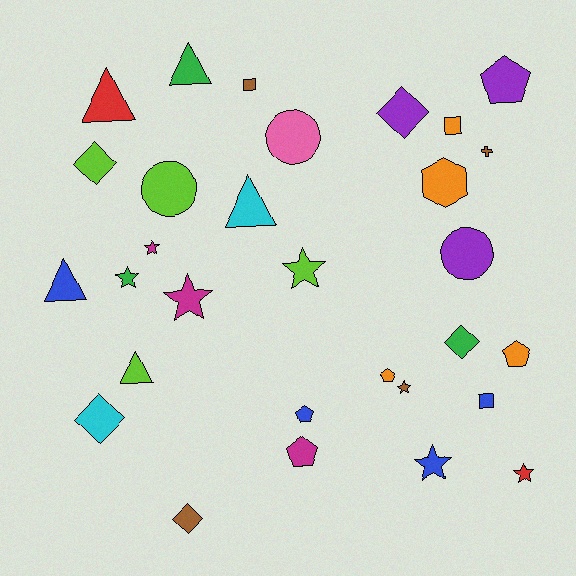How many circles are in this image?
There are 3 circles.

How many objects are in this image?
There are 30 objects.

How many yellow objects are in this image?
There are no yellow objects.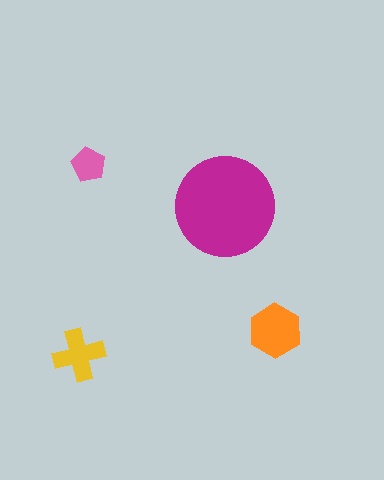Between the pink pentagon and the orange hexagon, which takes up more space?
The orange hexagon.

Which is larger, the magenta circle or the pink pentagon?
The magenta circle.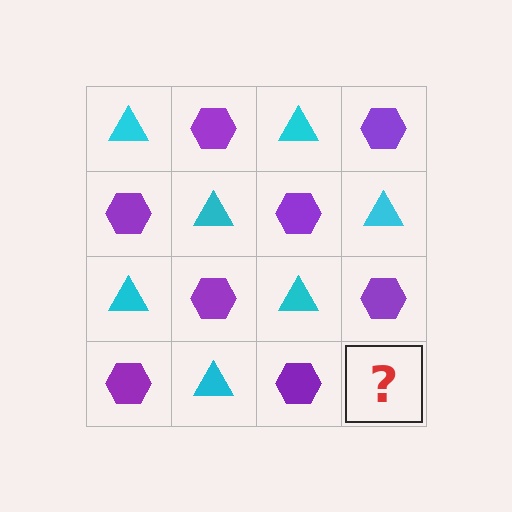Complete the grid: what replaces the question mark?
The question mark should be replaced with a cyan triangle.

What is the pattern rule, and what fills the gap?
The rule is that it alternates cyan triangle and purple hexagon in a checkerboard pattern. The gap should be filled with a cyan triangle.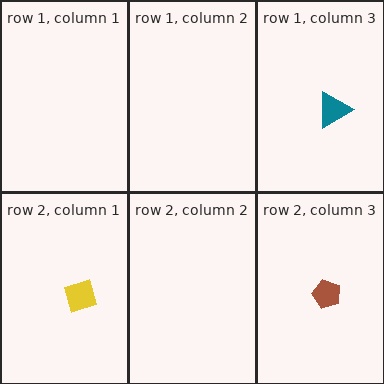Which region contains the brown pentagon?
The row 2, column 3 region.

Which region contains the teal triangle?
The row 1, column 3 region.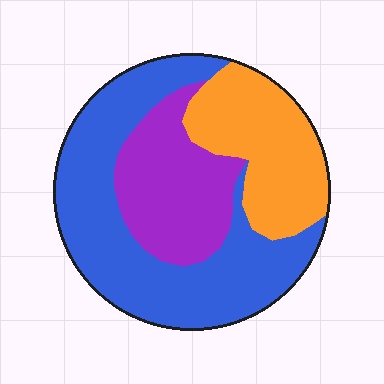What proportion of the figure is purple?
Purple covers about 25% of the figure.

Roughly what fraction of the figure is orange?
Orange covers roughly 25% of the figure.